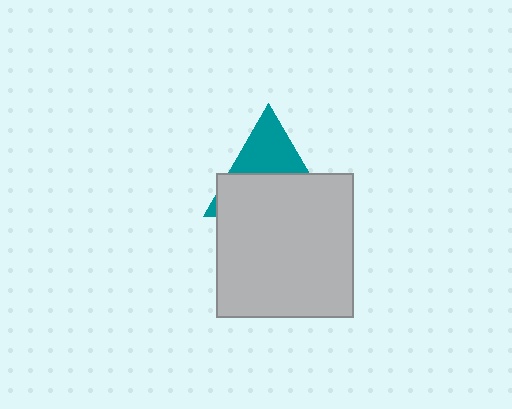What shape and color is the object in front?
The object in front is a light gray rectangle.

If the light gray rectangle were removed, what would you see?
You would see the complete teal triangle.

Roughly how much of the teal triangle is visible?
A small part of it is visible (roughly 40%).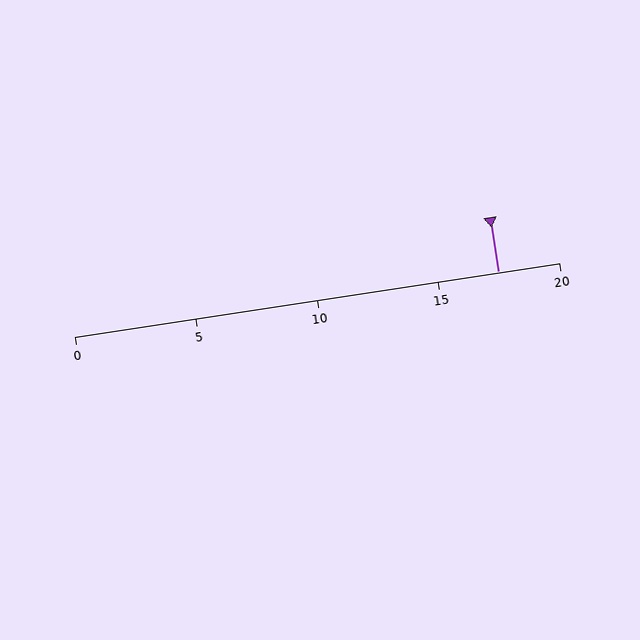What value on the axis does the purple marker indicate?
The marker indicates approximately 17.5.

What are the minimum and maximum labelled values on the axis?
The axis runs from 0 to 20.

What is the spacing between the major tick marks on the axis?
The major ticks are spaced 5 apart.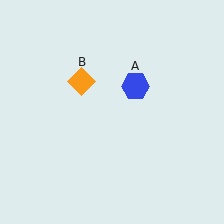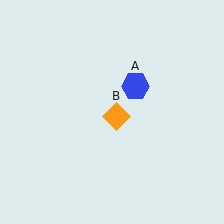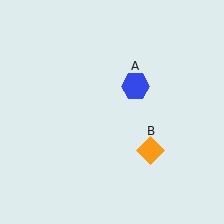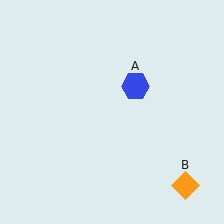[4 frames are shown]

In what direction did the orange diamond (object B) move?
The orange diamond (object B) moved down and to the right.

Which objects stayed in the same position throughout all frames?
Blue hexagon (object A) remained stationary.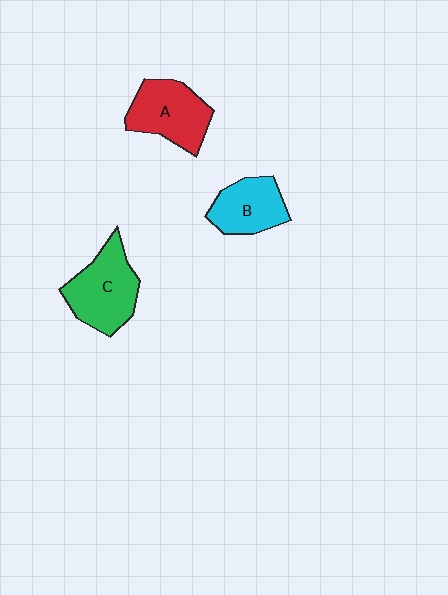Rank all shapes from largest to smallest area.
From largest to smallest: C (green), A (red), B (cyan).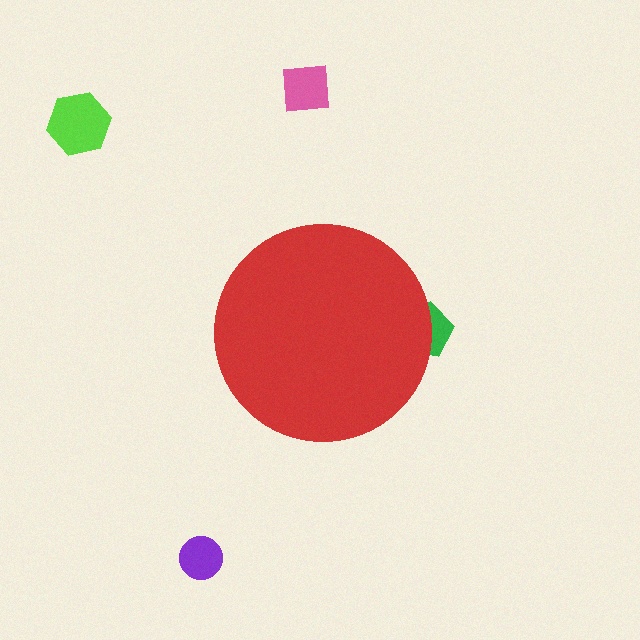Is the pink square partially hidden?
No, the pink square is fully visible.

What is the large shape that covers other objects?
A red circle.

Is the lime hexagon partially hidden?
No, the lime hexagon is fully visible.